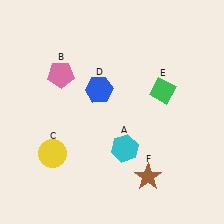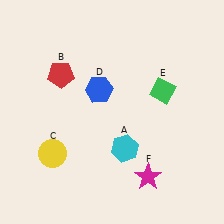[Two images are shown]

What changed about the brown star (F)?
In Image 1, F is brown. In Image 2, it changed to magenta.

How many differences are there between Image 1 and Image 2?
There are 2 differences between the two images.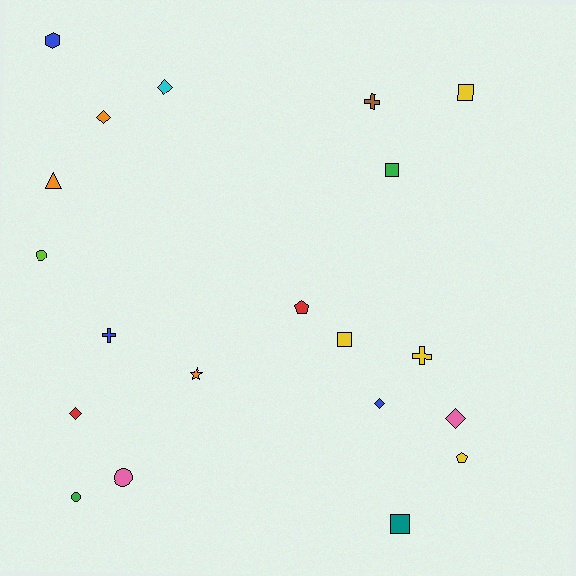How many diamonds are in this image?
There are 5 diamonds.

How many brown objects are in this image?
There is 1 brown object.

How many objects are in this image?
There are 20 objects.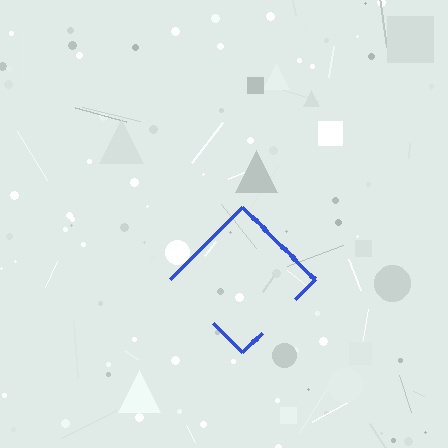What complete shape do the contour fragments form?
The contour fragments form a diamond.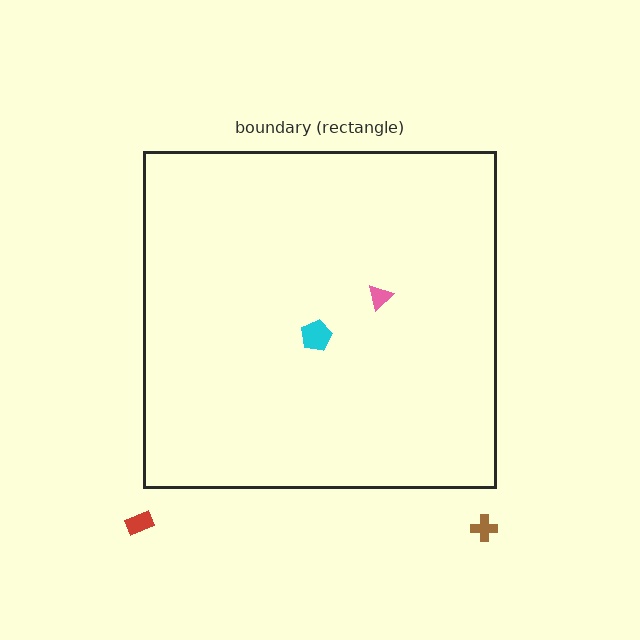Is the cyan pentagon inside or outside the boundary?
Inside.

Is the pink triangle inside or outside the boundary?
Inside.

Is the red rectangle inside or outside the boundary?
Outside.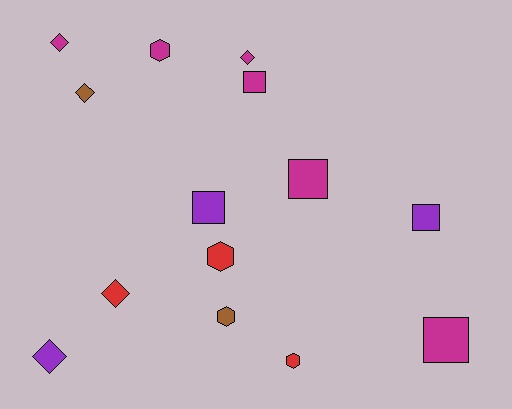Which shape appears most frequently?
Square, with 5 objects.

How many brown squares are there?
There are no brown squares.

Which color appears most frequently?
Magenta, with 6 objects.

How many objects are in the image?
There are 14 objects.